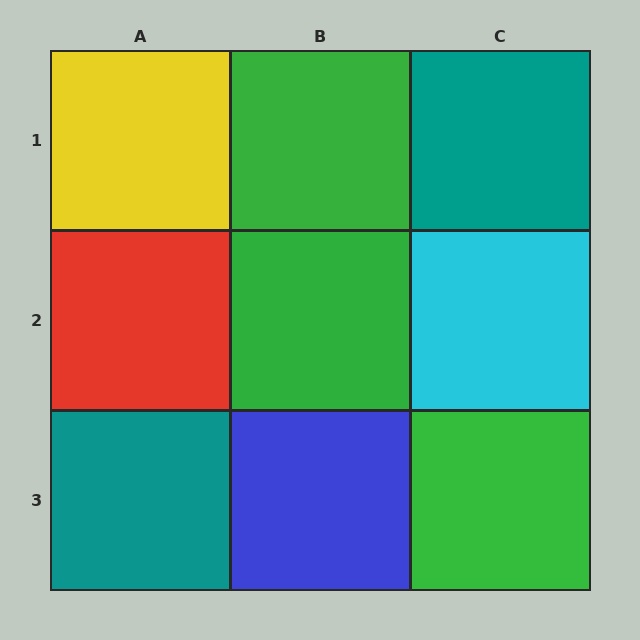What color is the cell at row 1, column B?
Green.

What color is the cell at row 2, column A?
Red.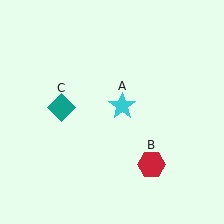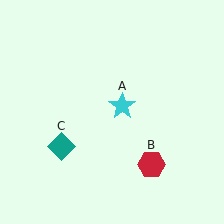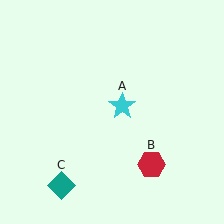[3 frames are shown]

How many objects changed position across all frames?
1 object changed position: teal diamond (object C).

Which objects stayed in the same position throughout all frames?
Cyan star (object A) and red hexagon (object B) remained stationary.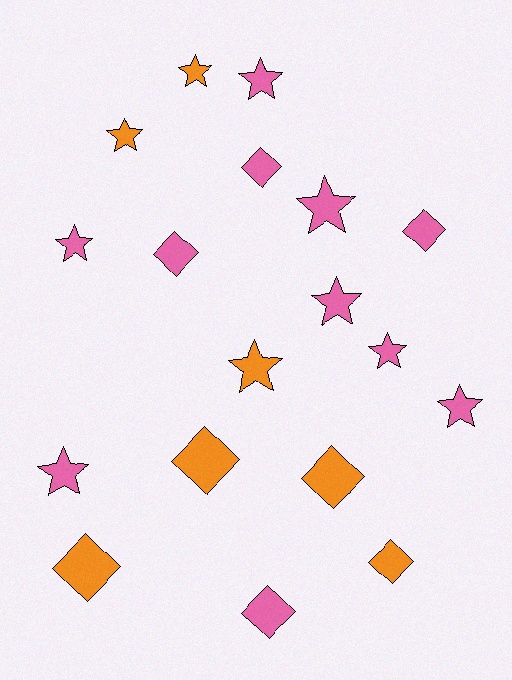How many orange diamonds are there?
There are 4 orange diamonds.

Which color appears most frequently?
Pink, with 11 objects.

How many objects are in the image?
There are 18 objects.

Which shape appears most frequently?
Star, with 10 objects.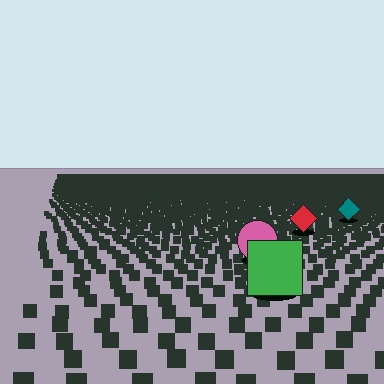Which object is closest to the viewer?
The green square is closest. The texture marks near it are larger and more spread out.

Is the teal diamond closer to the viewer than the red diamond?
No. The red diamond is closer — you can tell from the texture gradient: the ground texture is coarser near it.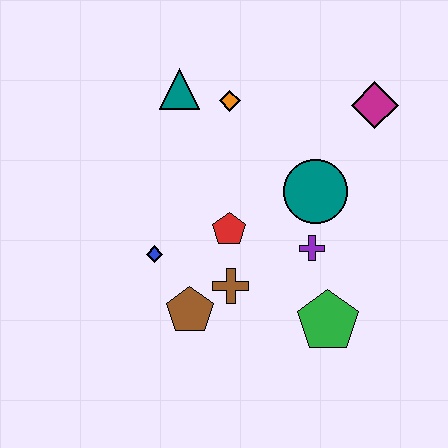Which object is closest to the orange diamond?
The teal triangle is closest to the orange diamond.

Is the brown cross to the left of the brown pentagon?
No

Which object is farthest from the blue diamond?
The magenta diamond is farthest from the blue diamond.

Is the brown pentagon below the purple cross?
Yes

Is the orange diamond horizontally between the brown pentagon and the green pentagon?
Yes